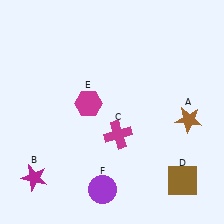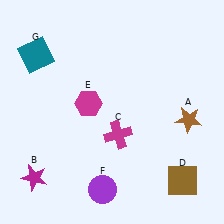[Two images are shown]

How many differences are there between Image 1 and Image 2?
There is 1 difference between the two images.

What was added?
A teal square (G) was added in Image 2.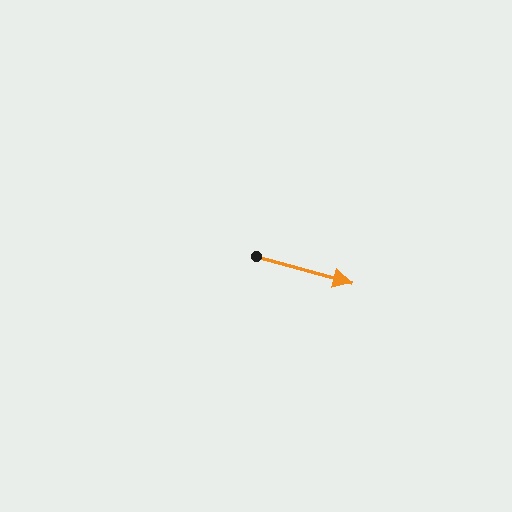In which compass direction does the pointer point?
East.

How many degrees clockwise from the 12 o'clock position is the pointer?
Approximately 106 degrees.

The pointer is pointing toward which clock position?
Roughly 4 o'clock.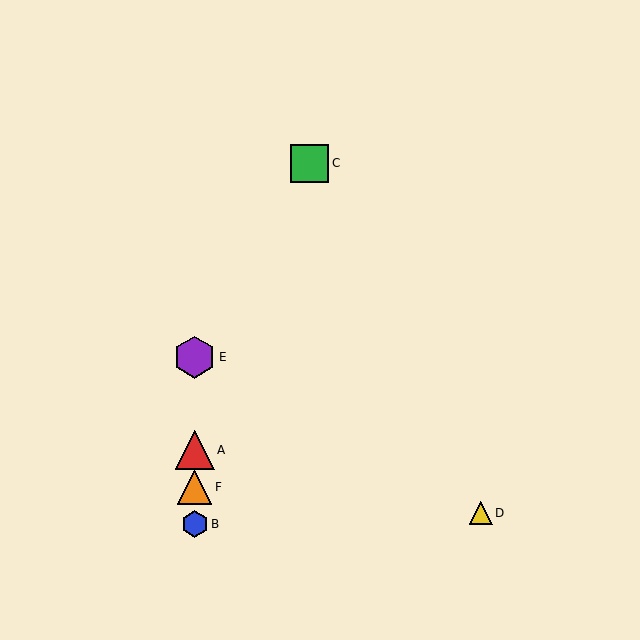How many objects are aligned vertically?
4 objects (A, B, E, F) are aligned vertically.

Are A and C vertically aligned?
No, A is at x≈195 and C is at x≈309.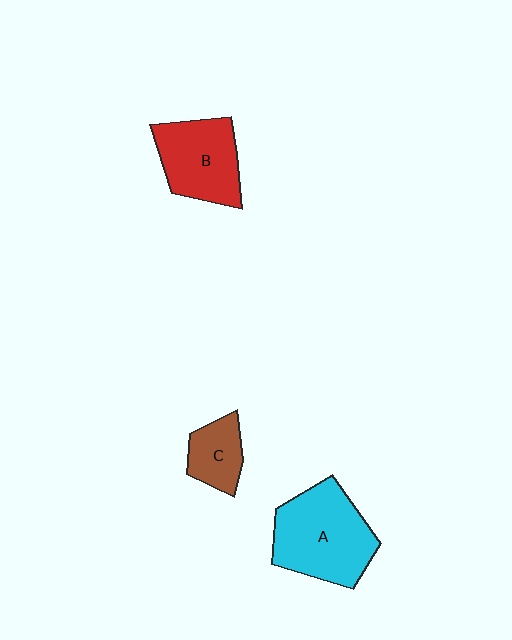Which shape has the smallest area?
Shape C (brown).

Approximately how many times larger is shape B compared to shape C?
Approximately 1.8 times.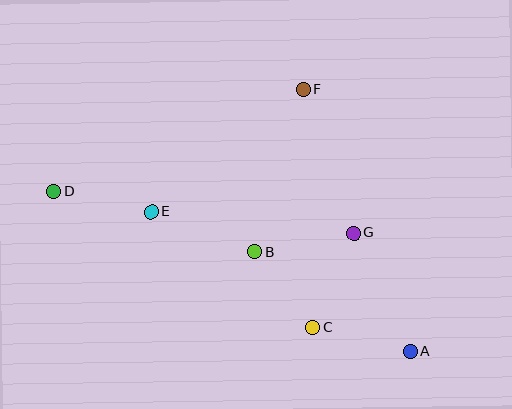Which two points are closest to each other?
Points B and C are closest to each other.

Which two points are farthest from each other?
Points A and D are farthest from each other.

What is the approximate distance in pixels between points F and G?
The distance between F and G is approximately 152 pixels.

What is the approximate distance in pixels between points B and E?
The distance between B and E is approximately 111 pixels.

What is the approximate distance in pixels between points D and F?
The distance between D and F is approximately 270 pixels.